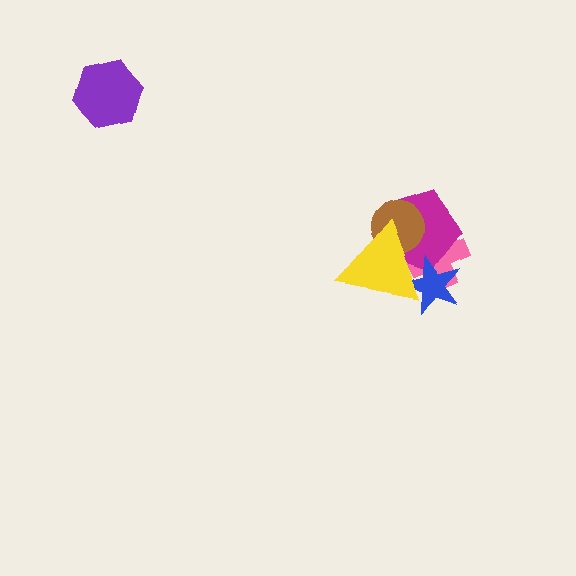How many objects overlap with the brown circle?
3 objects overlap with the brown circle.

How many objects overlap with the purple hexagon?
0 objects overlap with the purple hexagon.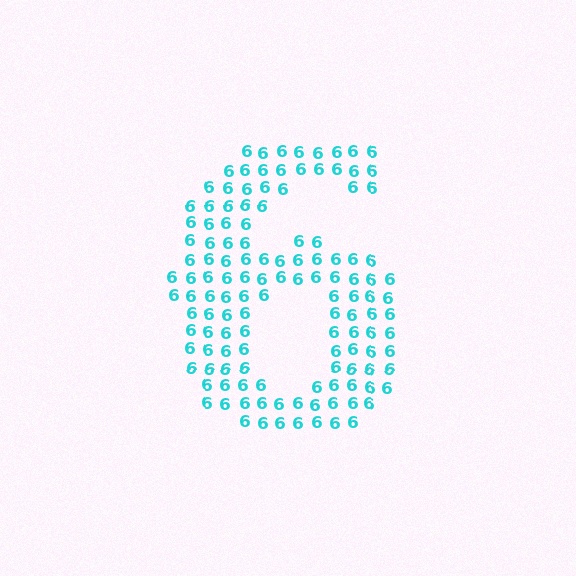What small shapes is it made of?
It is made of small digit 6's.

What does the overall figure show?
The overall figure shows the digit 6.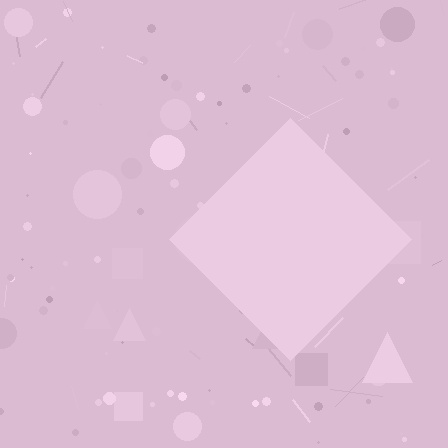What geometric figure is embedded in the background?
A diamond is embedded in the background.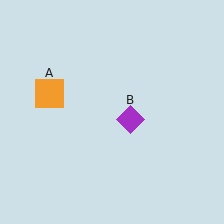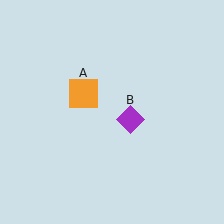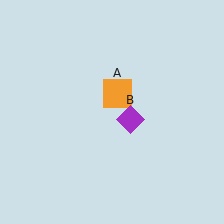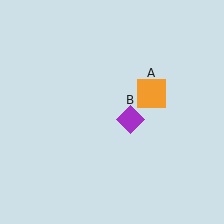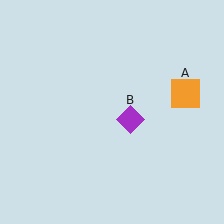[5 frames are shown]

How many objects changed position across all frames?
1 object changed position: orange square (object A).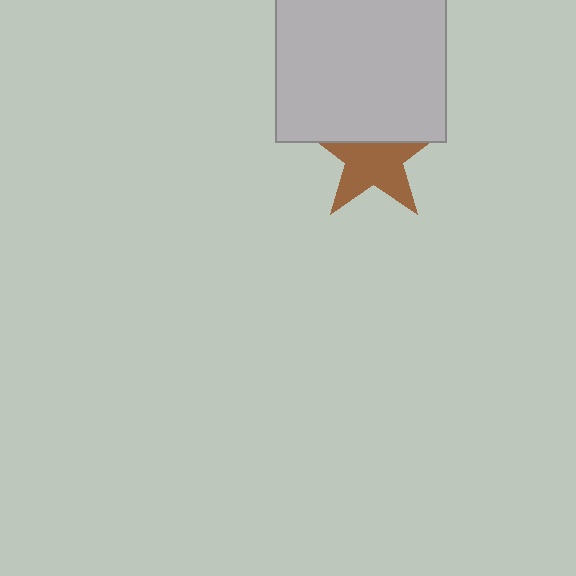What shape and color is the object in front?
The object in front is a light gray square.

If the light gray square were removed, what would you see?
You would see the complete brown star.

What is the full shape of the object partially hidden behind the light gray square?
The partially hidden object is a brown star.